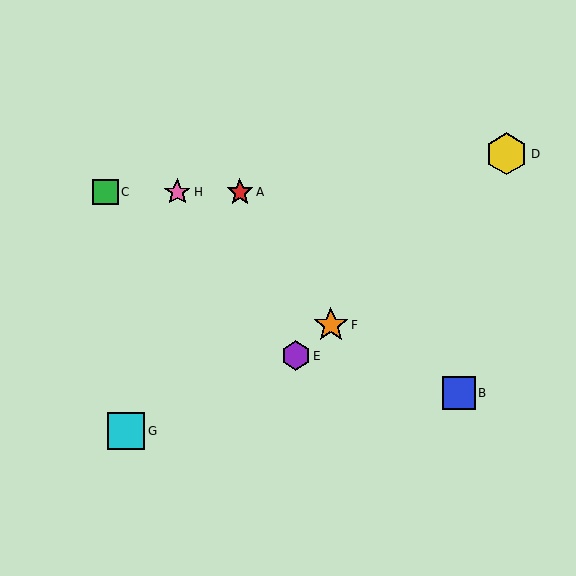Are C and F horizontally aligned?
No, C is at y≈192 and F is at y≈325.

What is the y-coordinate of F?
Object F is at y≈325.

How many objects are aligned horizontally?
3 objects (A, C, H) are aligned horizontally.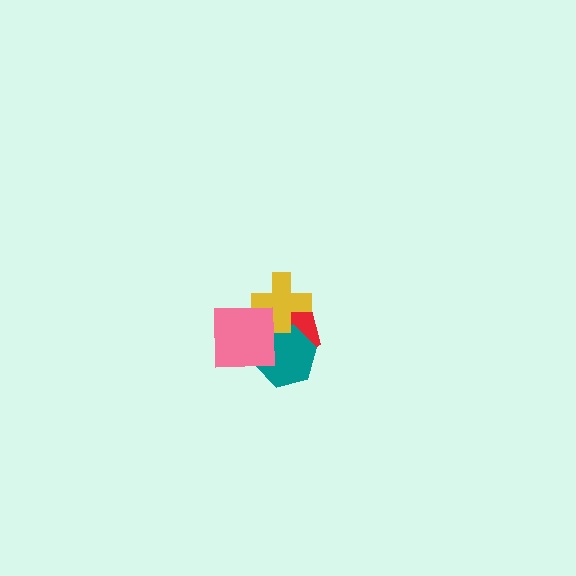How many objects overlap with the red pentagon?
3 objects overlap with the red pentagon.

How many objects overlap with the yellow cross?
3 objects overlap with the yellow cross.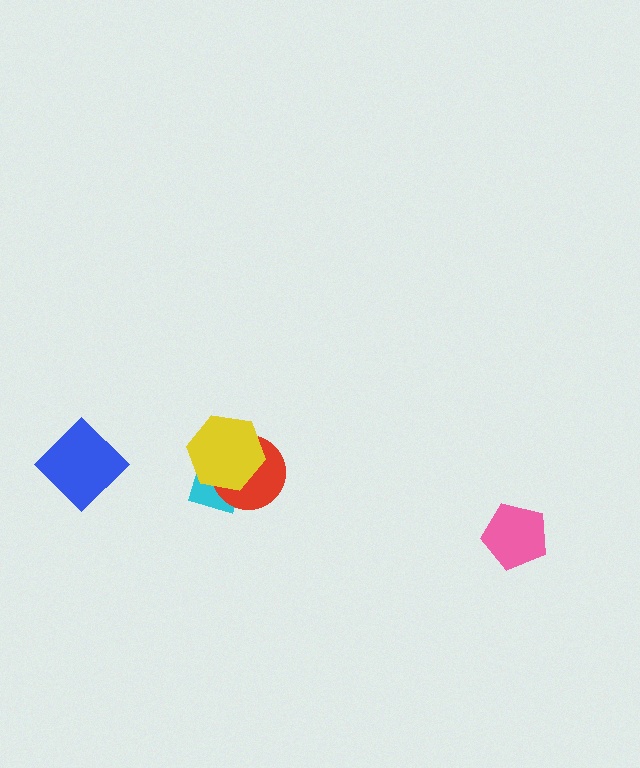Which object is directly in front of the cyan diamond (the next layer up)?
The red circle is directly in front of the cyan diamond.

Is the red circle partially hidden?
Yes, it is partially covered by another shape.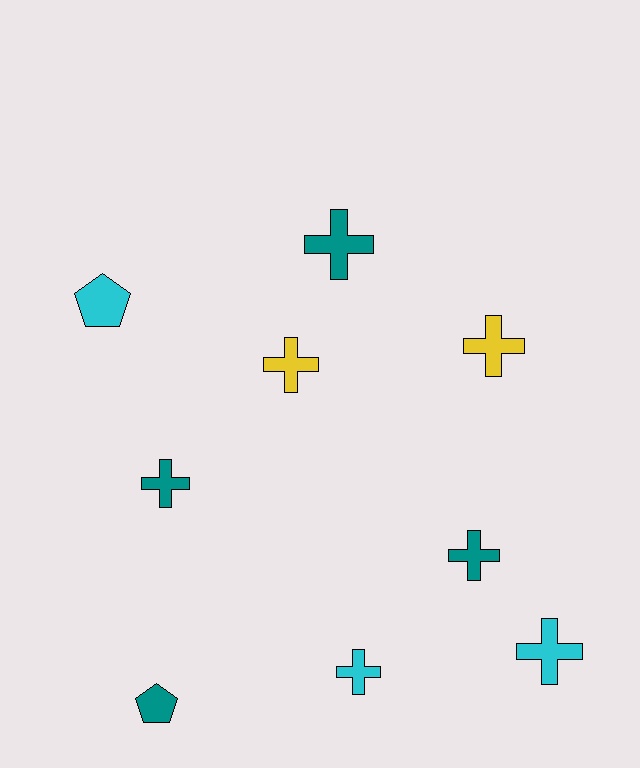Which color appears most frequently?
Teal, with 4 objects.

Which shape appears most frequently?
Cross, with 7 objects.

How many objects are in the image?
There are 9 objects.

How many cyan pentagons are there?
There is 1 cyan pentagon.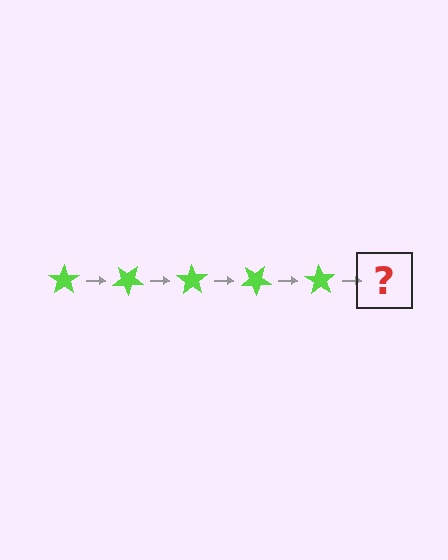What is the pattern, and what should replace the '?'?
The pattern is that the star rotates 35 degrees each step. The '?' should be a lime star rotated 175 degrees.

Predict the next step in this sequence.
The next step is a lime star rotated 175 degrees.